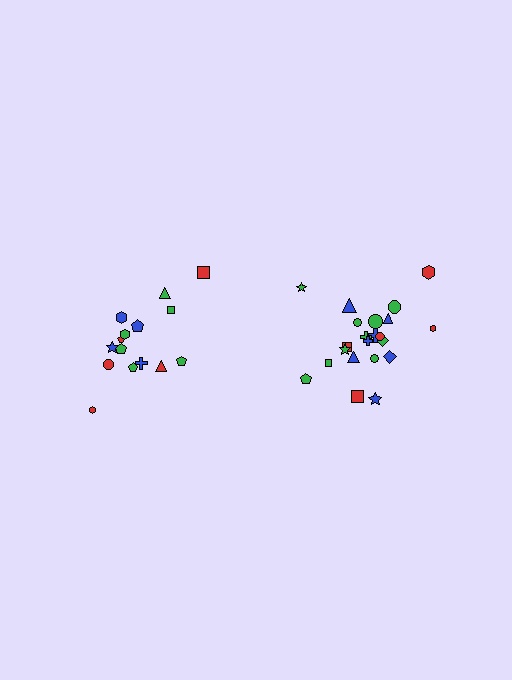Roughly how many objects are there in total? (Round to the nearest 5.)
Roughly 35 objects in total.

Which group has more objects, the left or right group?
The right group.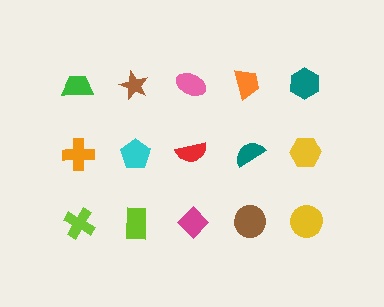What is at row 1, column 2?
A brown star.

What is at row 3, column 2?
A lime rectangle.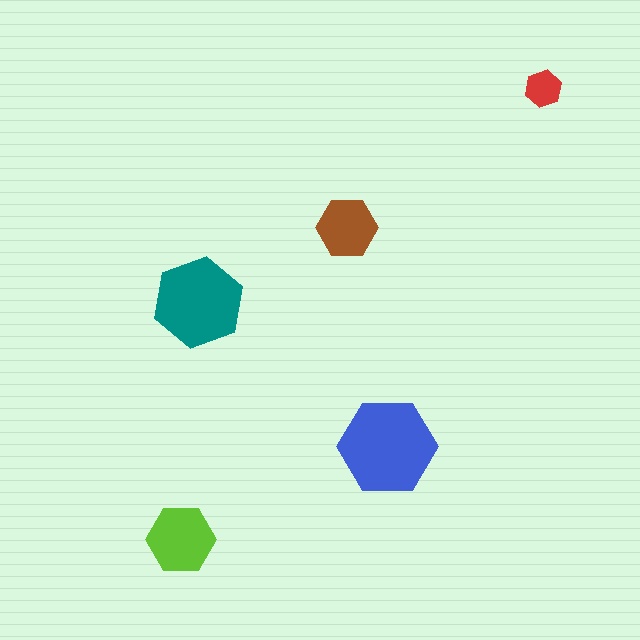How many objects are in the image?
There are 5 objects in the image.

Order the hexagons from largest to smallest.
the blue one, the teal one, the lime one, the brown one, the red one.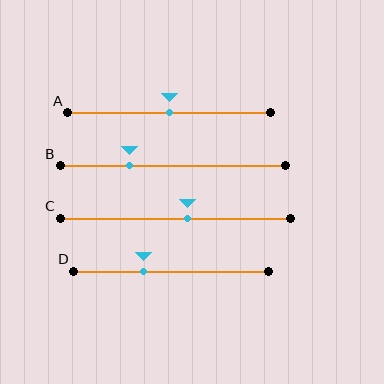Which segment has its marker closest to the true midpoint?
Segment A has its marker closest to the true midpoint.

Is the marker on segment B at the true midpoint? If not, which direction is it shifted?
No, the marker on segment B is shifted to the left by about 19% of the segment length.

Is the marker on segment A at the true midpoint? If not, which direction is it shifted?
Yes, the marker on segment A is at the true midpoint.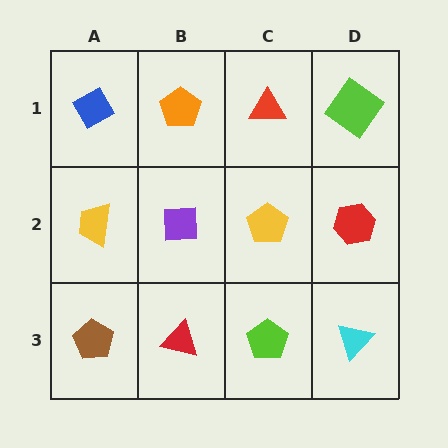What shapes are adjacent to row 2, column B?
An orange pentagon (row 1, column B), a red triangle (row 3, column B), a yellow trapezoid (row 2, column A), a yellow pentagon (row 2, column C).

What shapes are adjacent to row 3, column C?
A yellow pentagon (row 2, column C), a red triangle (row 3, column B), a cyan triangle (row 3, column D).